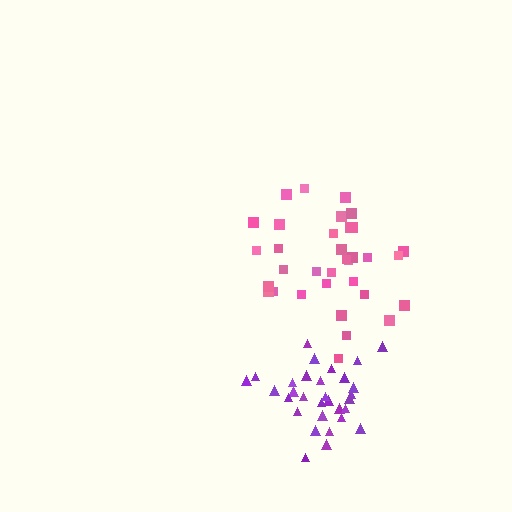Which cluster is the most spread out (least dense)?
Pink.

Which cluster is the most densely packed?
Purple.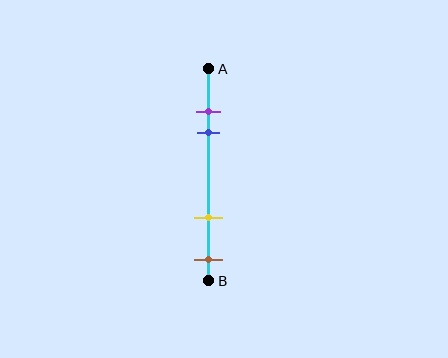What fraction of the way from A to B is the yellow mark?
The yellow mark is approximately 70% (0.7) of the way from A to B.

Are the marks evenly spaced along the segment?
No, the marks are not evenly spaced.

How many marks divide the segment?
There are 4 marks dividing the segment.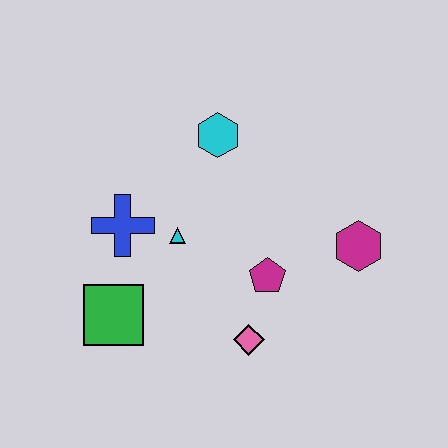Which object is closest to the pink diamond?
The magenta pentagon is closest to the pink diamond.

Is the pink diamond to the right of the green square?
Yes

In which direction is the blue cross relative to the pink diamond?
The blue cross is to the left of the pink diamond.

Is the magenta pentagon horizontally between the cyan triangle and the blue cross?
No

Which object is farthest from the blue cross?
The magenta hexagon is farthest from the blue cross.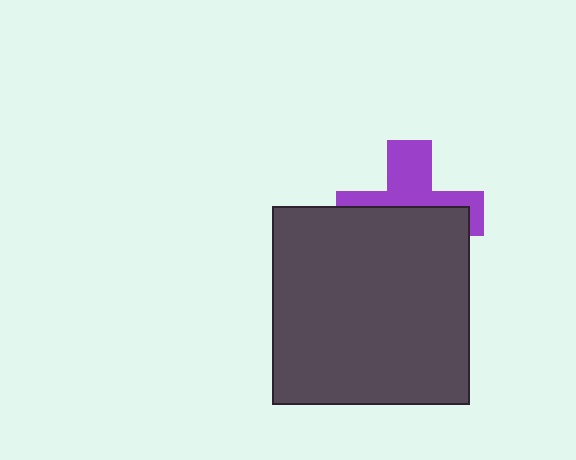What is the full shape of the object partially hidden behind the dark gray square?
The partially hidden object is a purple cross.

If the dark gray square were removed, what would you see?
You would see the complete purple cross.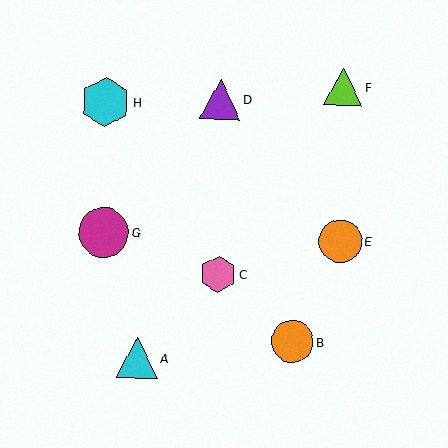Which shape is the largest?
The magenta circle (labeled G) is the largest.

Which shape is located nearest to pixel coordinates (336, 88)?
The lime triangle (labeled F) at (343, 87) is nearest to that location.